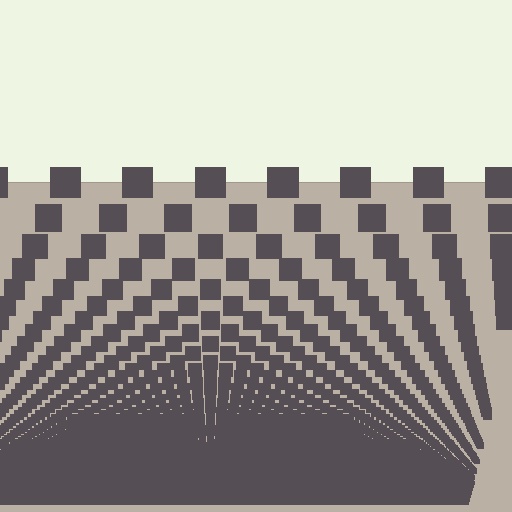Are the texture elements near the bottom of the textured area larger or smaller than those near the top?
Smaller. The gradient is inverted — elements near the bottom are smaller and denser.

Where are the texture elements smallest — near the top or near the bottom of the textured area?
Near the bottom.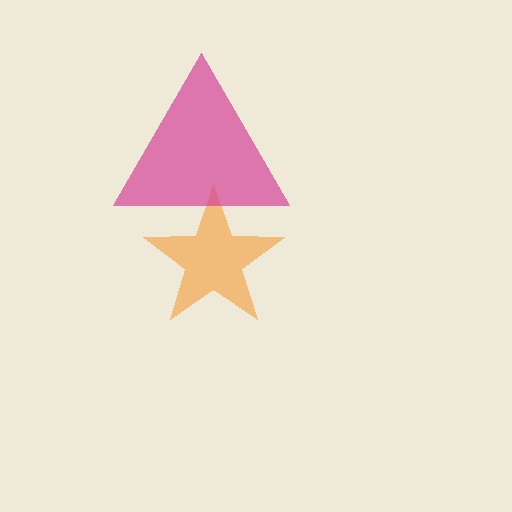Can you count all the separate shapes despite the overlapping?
Yes, there are 2 separate shapes.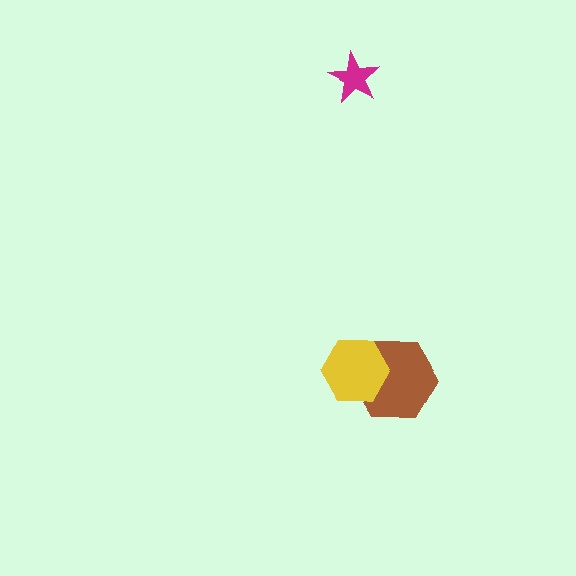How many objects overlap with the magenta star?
0 objects overlap with the magenta star.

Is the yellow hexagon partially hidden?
No, no other shape covers it.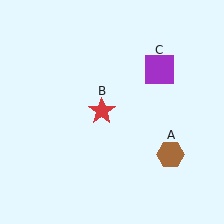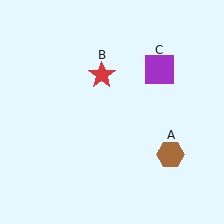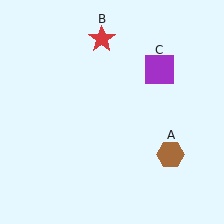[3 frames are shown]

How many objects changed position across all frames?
1 object changed position: red star (object B).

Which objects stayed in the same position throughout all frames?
Brown hexagon (object A) and purple square (object C) remained stationary.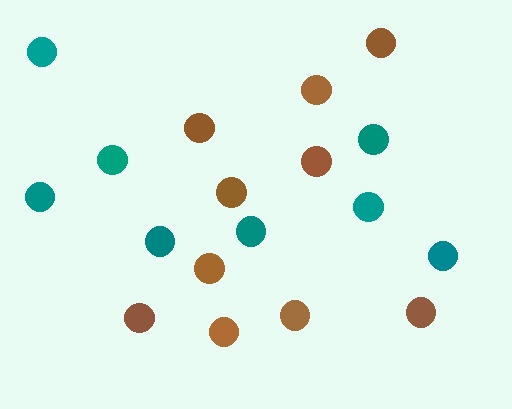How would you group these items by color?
There are 2 groups: one group of brown circles (10) and one group of teal circles (8).